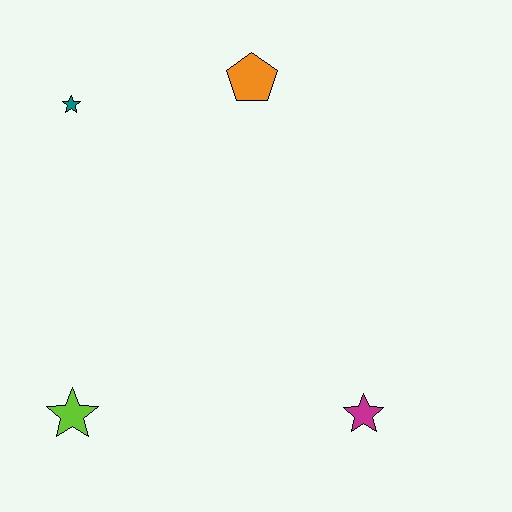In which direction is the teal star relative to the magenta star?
The teal star is above the magenta star.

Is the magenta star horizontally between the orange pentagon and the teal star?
No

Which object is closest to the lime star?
The magenta star is closest to the lime star.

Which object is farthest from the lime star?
The orange pentagon is farthest from the lime star.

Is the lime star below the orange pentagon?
Yes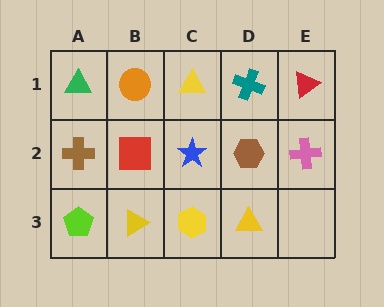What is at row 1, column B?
An orange circle.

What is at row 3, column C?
A yellow hexagon.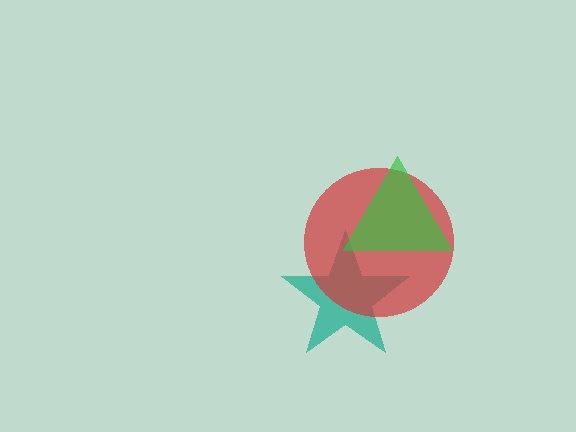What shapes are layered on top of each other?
The layered shapes are: a teal star, a red circle, a green triangle.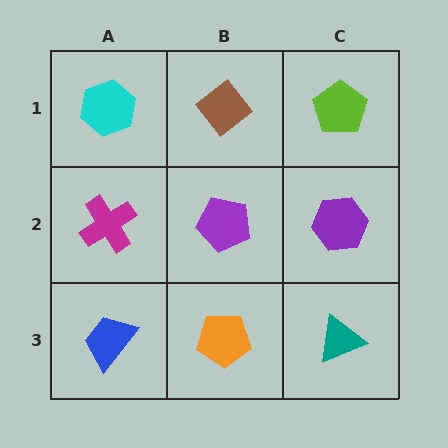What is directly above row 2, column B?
A brown diamond.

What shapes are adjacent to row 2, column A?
A cyan hexagon (row 1, column A), a blue trapezoid (row 3, column A), a purple pentagon (row 2, column B).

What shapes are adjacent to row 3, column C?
A purple hexagon (row 2, column C), an orange pentagon (row 3, column B).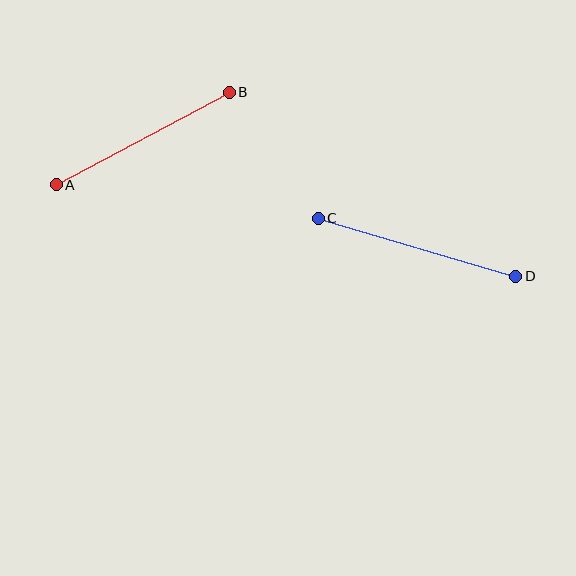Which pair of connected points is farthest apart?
Points C and D are farthest apart.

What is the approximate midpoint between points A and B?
The midpoint is at approximately (143, 138) pixels.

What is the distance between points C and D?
The distance is approximately 206 pixels.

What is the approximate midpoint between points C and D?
The midpoint is at approximately (417, 247) pixels.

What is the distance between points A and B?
The distance is approximately 196 pixels.